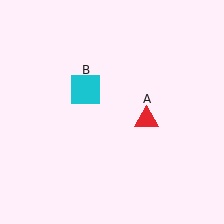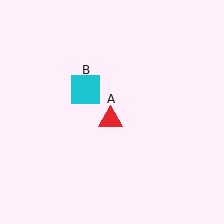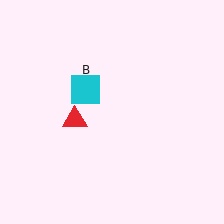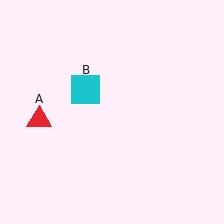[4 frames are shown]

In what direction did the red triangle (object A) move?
The red triangle (object A) moved left.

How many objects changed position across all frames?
1 object changed position: red triangle (object A).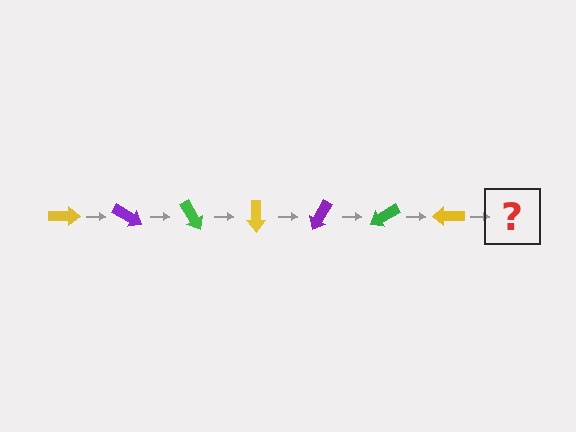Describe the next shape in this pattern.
It should be a purple arrow, rotated 210 degrees from the start.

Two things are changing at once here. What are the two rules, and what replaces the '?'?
The two rules are that it rotates 30 degrees each step and the color cycles through yellow, purple, and green. The '?' should be a purple arrow, rotated 210 degrees from the start.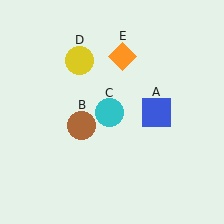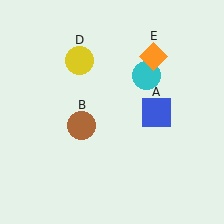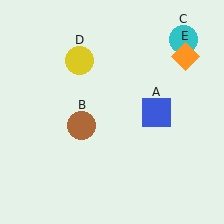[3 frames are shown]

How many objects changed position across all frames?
2 objects changed position: cyan circle (object C), orange diamond (object E).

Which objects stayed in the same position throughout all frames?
Blue square (object A) and brown circle (object B) and yellow circle (object D) remained stationary.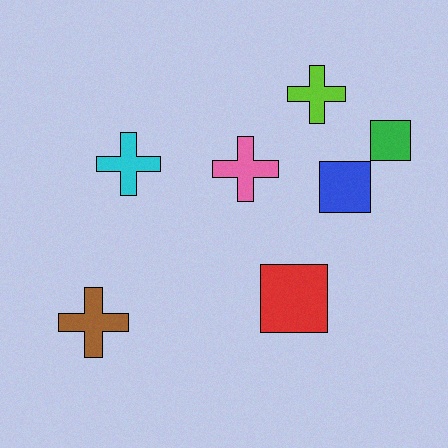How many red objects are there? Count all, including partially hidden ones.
There is 1 red object.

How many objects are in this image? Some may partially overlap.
There are 7 objects.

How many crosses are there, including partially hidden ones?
There are 4 crosses.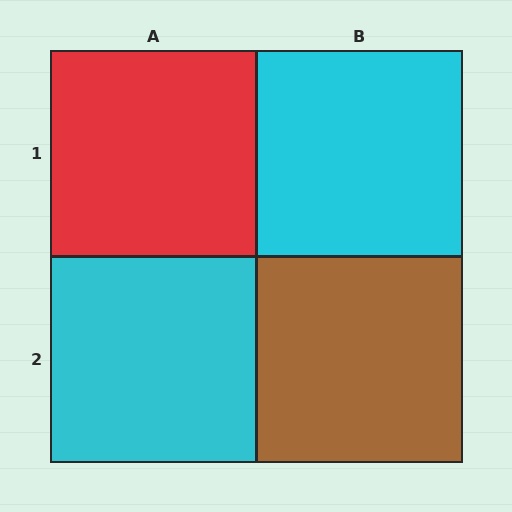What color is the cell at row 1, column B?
Cyan.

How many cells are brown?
1 cell is brown.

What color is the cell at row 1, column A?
Red.